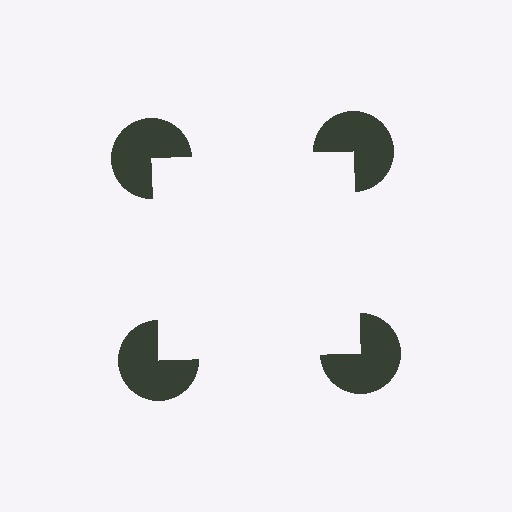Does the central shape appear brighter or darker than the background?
It typically appears slightly brighter than the background, even though no actual brightness change is drawn.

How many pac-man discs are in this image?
There are 4 — one at each vertex of the illusory square.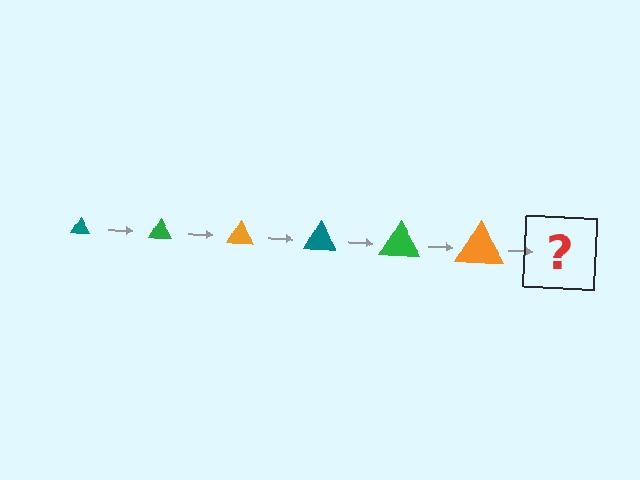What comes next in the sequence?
The next element should be a teal triangle, larger than the previous one.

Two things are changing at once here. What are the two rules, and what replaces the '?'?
The two rules are that the triangle grows larger each step and the color cycles through teal, green, and orange. The '?' should be a teal triangle, larger than the previous one.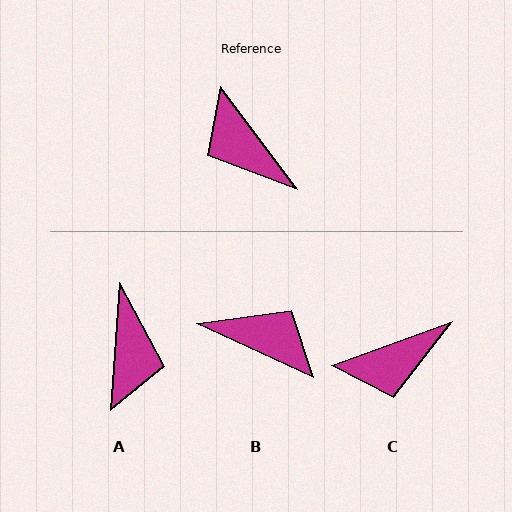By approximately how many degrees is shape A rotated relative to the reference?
Approximately 139 degrees counter-clockwise.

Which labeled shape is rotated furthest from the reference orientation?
B, about 152 degrees away.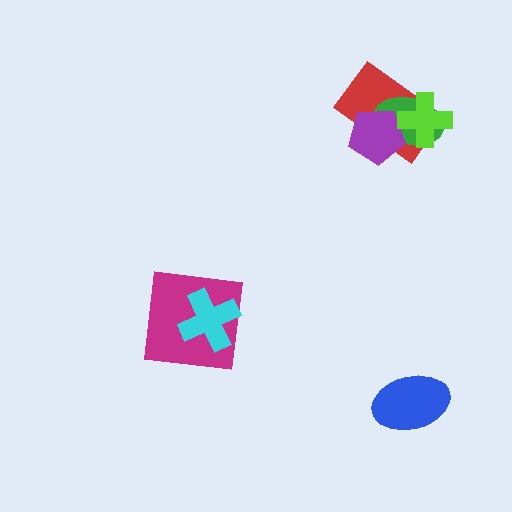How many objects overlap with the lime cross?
3 objects overlap with the lime cross.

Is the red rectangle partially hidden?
Yes, it is partially covered by another shape.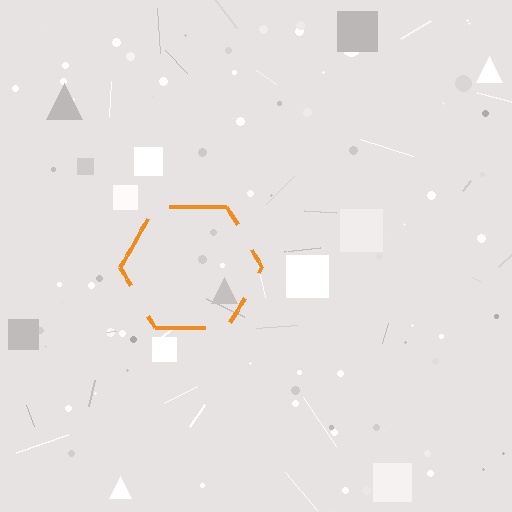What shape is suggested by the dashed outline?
The dashed outline suggests a hexagon.